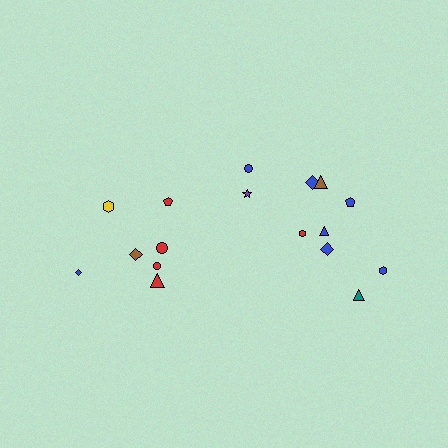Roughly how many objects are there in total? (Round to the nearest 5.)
Roughly 15 objects in total.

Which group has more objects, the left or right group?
The right group.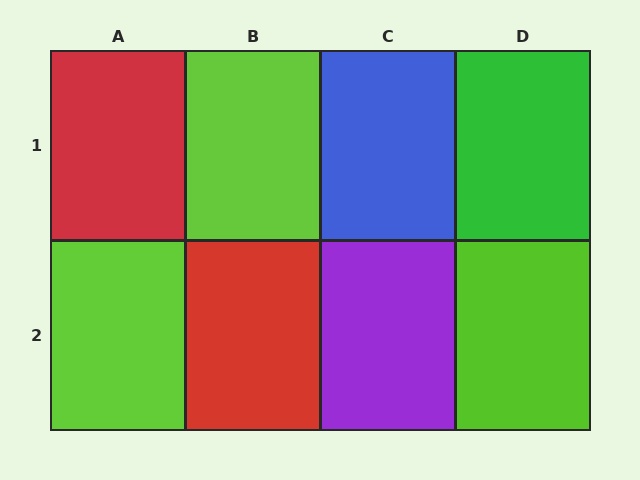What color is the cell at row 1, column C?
Blue.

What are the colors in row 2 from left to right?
Lime, red, purple, lime.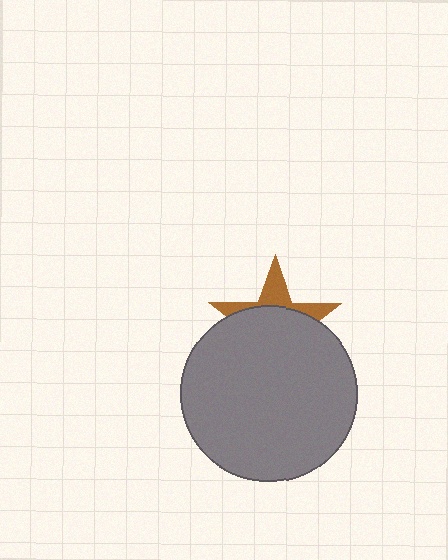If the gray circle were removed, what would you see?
You would see the complete brown star.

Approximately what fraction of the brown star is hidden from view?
Roughly 68% of the brown star is hidden behind the gray circle.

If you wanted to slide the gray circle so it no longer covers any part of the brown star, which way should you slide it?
Slide it down — that is the most direct way to separate the two shapes.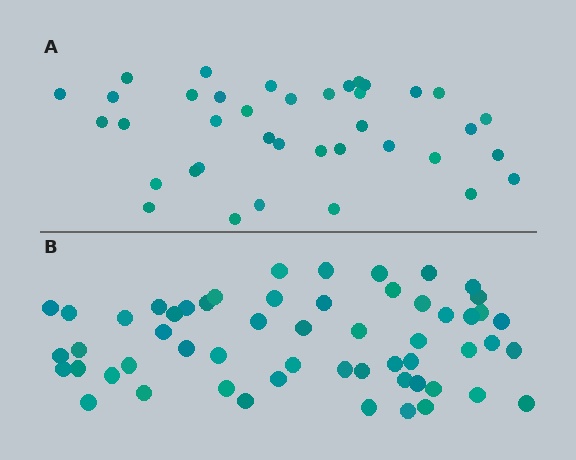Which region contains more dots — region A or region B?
Region B (the bottom region) has more dots.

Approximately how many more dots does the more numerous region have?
Region B has approximately 20 more dots than region A.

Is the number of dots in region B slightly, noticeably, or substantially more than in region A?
Region B has substantially more. The ratio is roughly 1.5 to 1.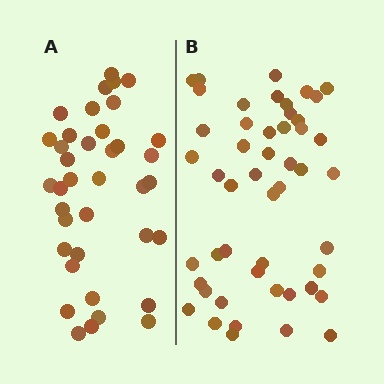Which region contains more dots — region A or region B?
Region B (the right region) has more dots.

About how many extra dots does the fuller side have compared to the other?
Region B has roughly 12 or so more dots than region A.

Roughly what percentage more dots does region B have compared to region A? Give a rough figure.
About 30% more.